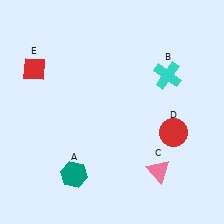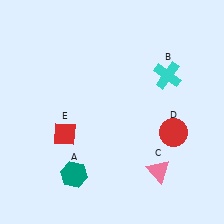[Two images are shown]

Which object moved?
The red diamond (E) moved down.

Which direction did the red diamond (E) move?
The red diamond (E) moved down.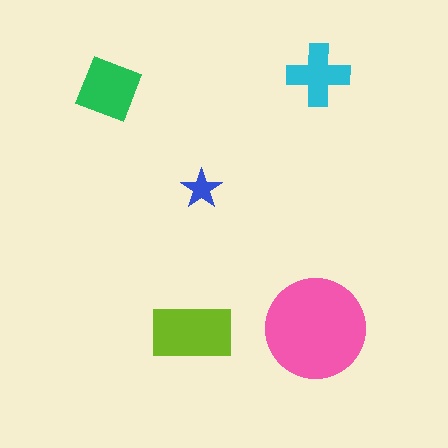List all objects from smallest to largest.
The blue star, the cyan cross, the green square, the lime rectangle, the pink circle.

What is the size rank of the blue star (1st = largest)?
5th.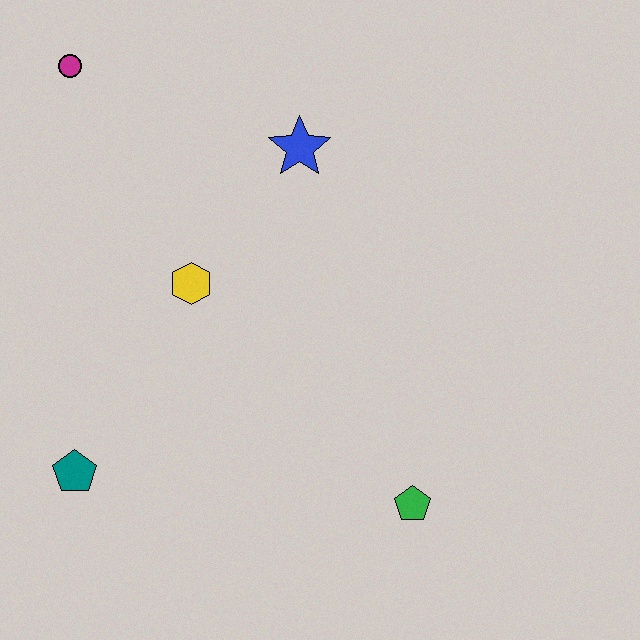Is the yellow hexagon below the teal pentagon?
No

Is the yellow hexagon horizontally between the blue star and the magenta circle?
Yes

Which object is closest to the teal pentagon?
The yellow hexagon is closest to the teal pentagon.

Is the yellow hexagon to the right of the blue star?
No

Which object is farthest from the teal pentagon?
The magenta circle is farthest from the teal pentagon.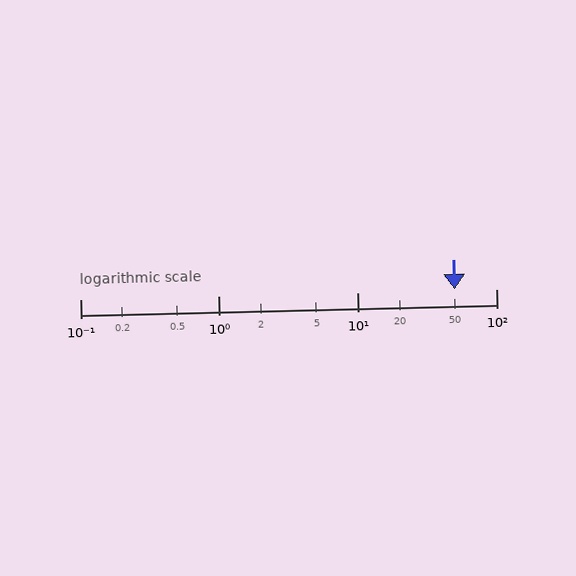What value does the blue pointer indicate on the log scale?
The pointer indicates approximately 50.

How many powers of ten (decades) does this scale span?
The scale spans 3 decades, from 0.1 to 100.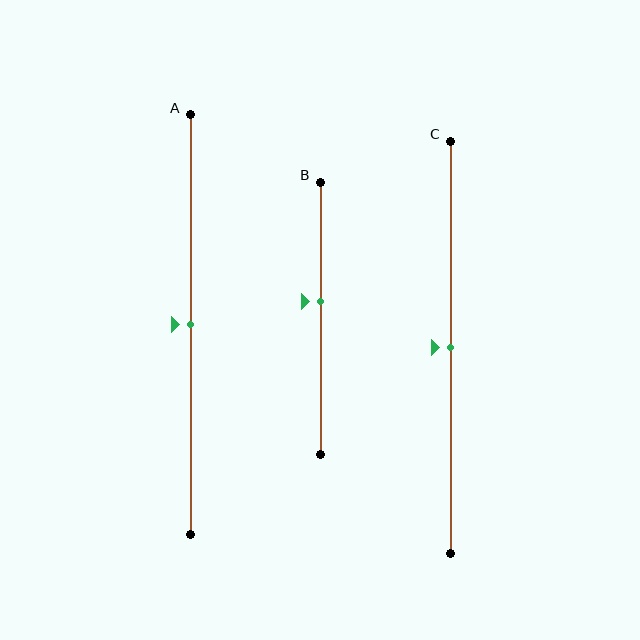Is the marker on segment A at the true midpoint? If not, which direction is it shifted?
Yes, the marker on segment A is at the true midpoint.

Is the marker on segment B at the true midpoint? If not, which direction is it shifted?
No, the marker on segment B is shifted upward by about 6% of the segment length.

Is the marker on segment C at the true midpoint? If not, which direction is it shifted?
Yes, the marker on segment C is at the true midpoint.